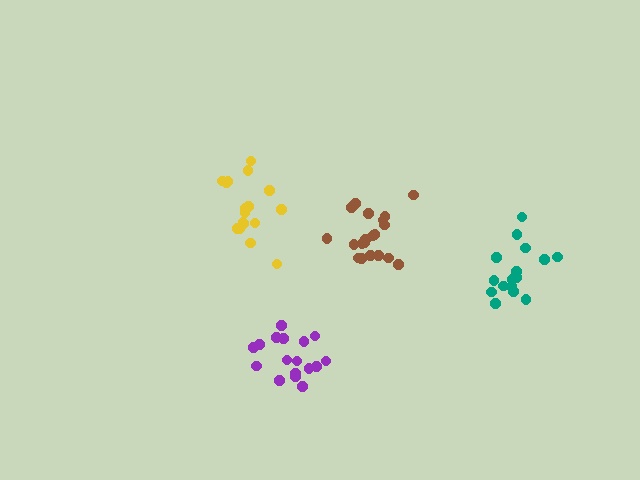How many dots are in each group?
Group 1: 17 dots, Group 2: 16 dots, Group 3: 20 dots, Group 4: 17 dots (70 total).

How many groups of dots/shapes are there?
There are 4 groups.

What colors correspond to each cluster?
The clusters are colored: purple, teal, brown, yellow.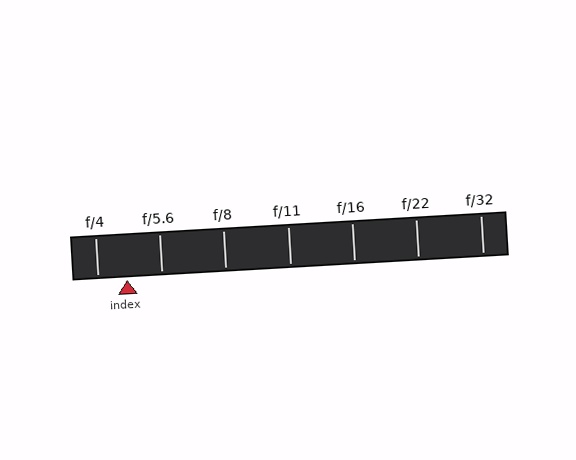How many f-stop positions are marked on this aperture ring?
There are 7 f-stop positions marked.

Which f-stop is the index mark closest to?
The index mark is closest to f/4.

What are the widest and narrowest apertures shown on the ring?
The widest aperture shown is f/4 and the narrowest is f/32.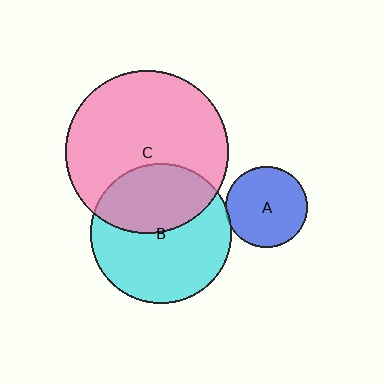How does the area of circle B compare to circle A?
Approximately 3.0 times.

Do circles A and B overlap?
Yes.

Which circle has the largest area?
Circle C (pink).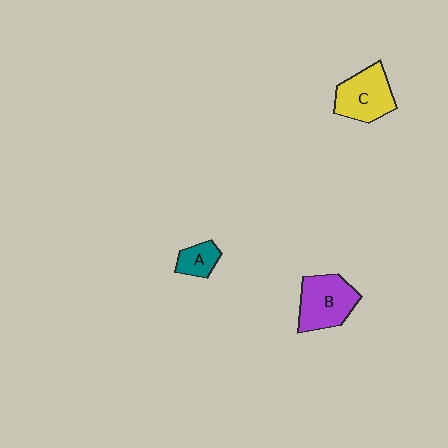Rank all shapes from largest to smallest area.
From largest to smallest: B (purple), C (yellow), A (teal).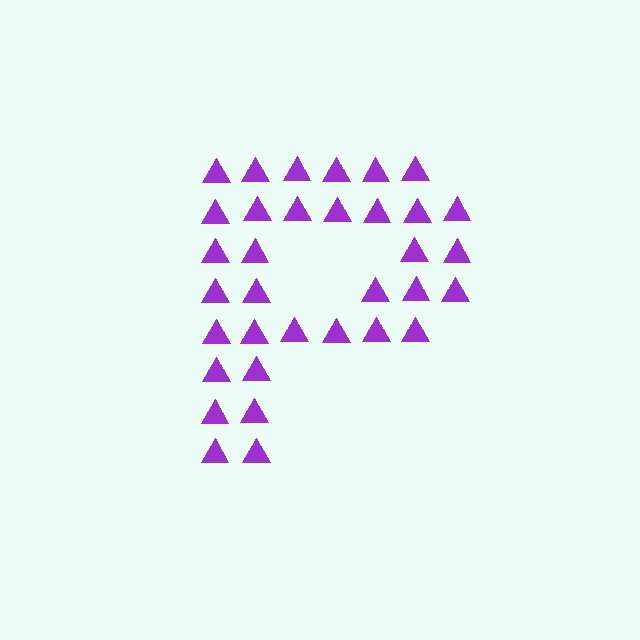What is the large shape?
The large shape is the letter P.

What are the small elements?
The small elements are triangles.